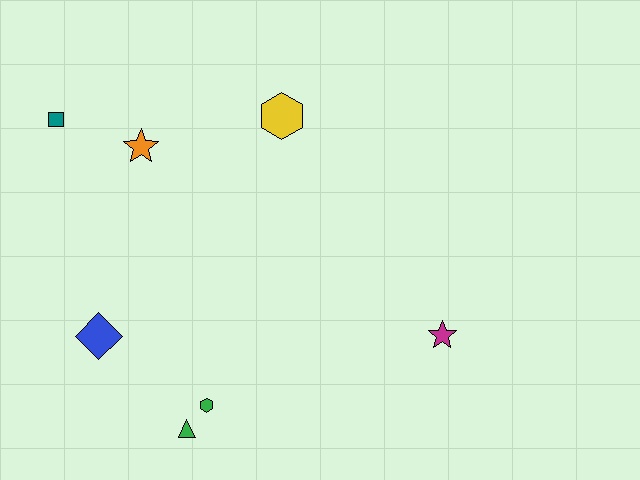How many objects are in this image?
There are 7 objects.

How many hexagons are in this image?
There are 2 hexagons.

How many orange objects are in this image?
There is 1 orange object.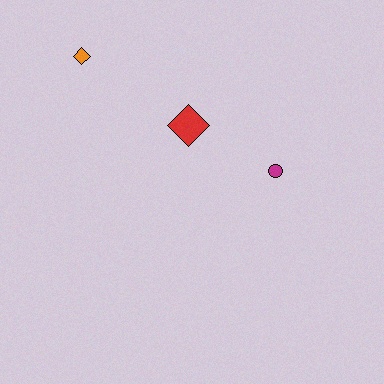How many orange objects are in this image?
There is 1 orange object.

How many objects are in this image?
There are 3 objects.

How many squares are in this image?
There are no squares.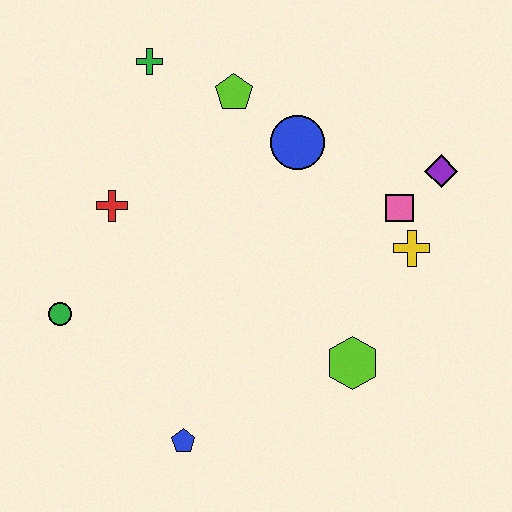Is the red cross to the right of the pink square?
No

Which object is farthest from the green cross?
The blue pentagon is farthest from the green cross.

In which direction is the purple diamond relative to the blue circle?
The purple diamond is to the right of the blue circle.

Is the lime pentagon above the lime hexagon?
Yes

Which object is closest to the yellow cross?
The pink square is closest to the yellow cross.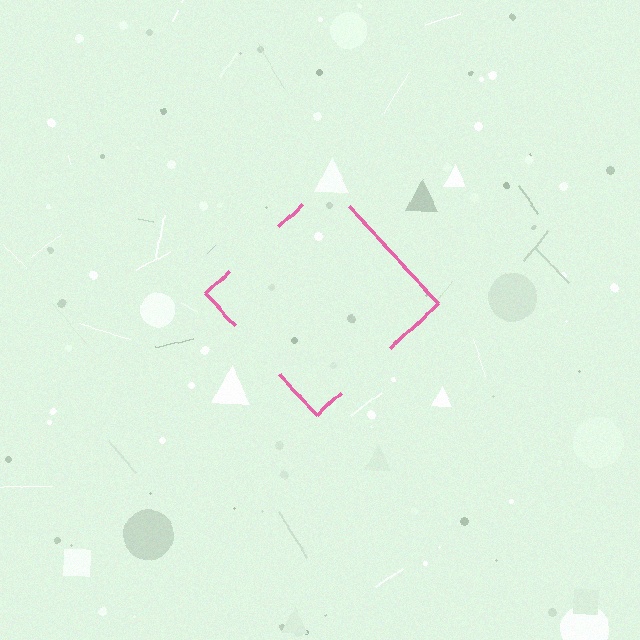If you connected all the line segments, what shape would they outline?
They would outline a diamond.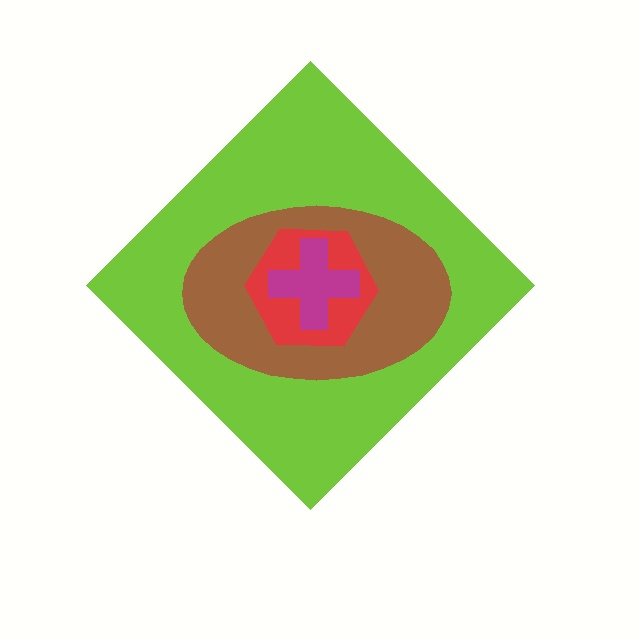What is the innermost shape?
The magenta cross.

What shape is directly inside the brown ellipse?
The red hexagon.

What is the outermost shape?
The lime diamond.